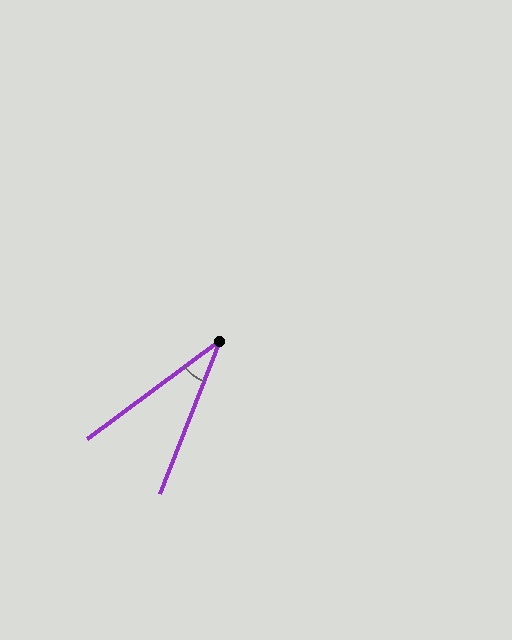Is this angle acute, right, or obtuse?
It is acute.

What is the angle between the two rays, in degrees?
Approximately 32 degrees.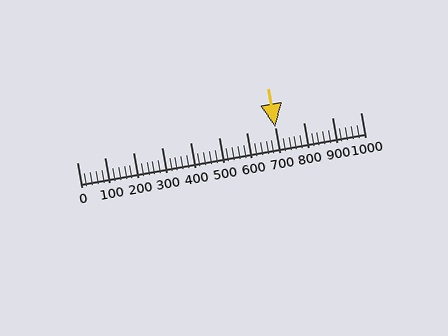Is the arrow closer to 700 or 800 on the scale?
The arrow is closer to 700.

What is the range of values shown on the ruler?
The ruler shows values from 0 to 1000.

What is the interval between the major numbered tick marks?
The major tick marks are spaced 100 units apart.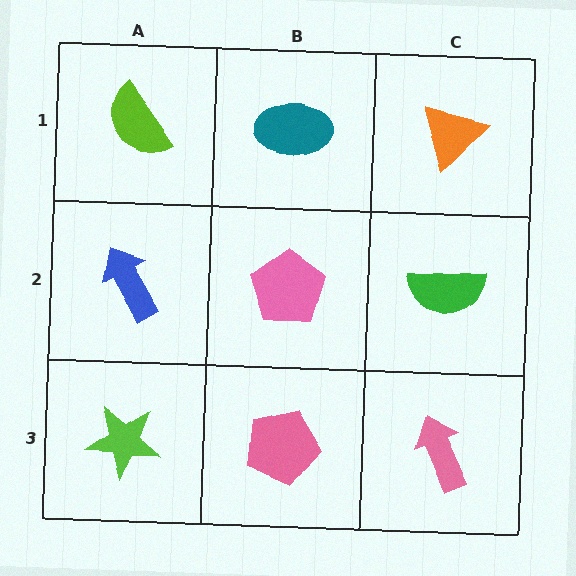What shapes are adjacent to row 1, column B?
A pink pentagon (row 2, column B), a lime semicircle (row 1, column A), an orange triangle (row 1, column C).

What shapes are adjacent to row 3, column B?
A pink pentagon (row 2, column B), a lime star (row 3, column A), a pink arrow (row 3, column C).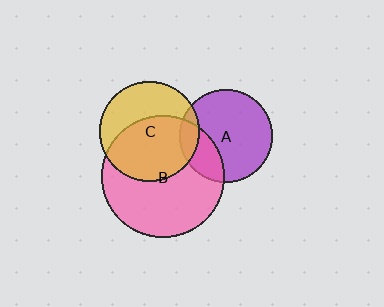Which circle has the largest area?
Circle B (pink).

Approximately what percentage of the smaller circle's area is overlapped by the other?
Approximately 25%.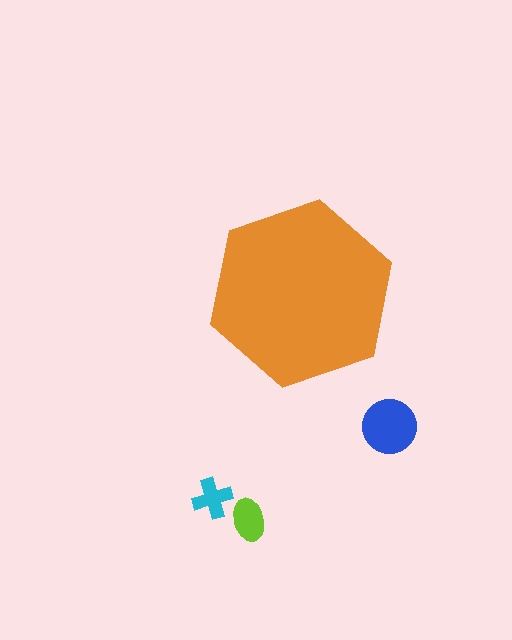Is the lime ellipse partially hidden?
No, the lime ellipse is fully visible.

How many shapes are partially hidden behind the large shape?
0 shapes are partially hidden.